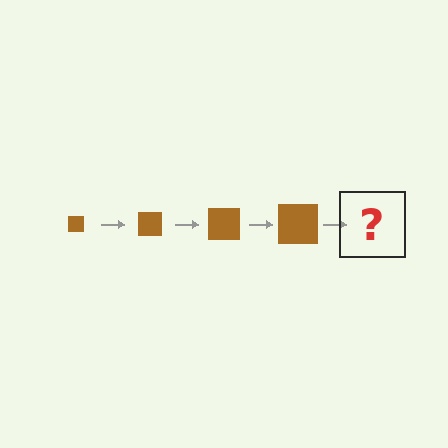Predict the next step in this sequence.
The next step is a brown square, larger than the previous one.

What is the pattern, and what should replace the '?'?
The pattern is that the square gets progressively larger each step. The '?' should be a brown square, larger than the previous one.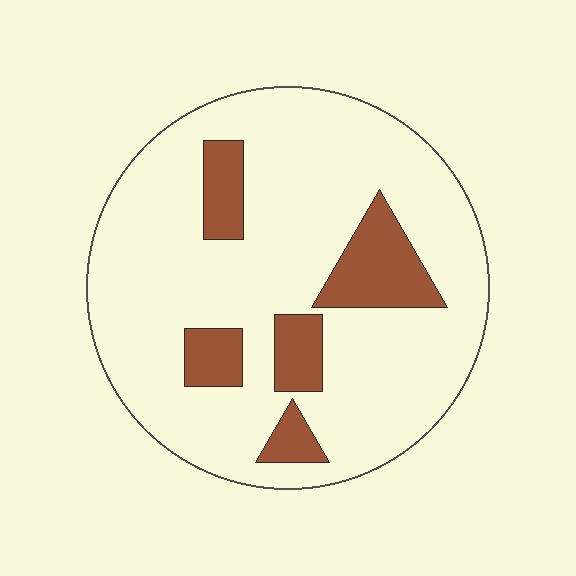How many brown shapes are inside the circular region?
5.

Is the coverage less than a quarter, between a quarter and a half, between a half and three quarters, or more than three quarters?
Less than a quarter.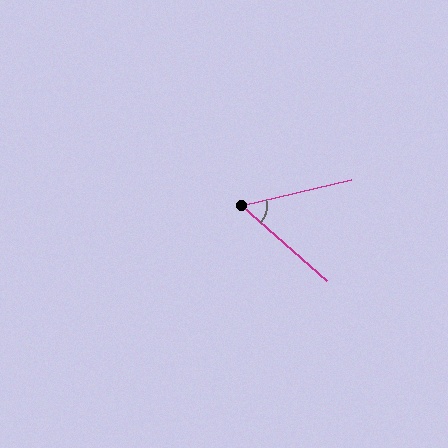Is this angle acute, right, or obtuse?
It is acute.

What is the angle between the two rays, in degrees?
Approximately 55 degrees.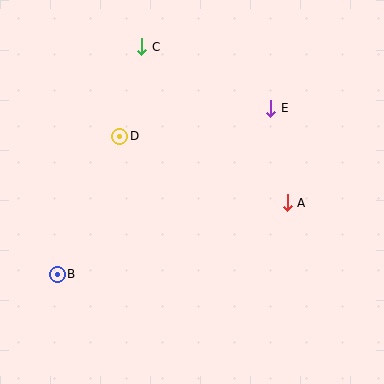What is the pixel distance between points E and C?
The distance between E and C is 143 pixels.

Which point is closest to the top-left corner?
Point C is closest to the top-left corner.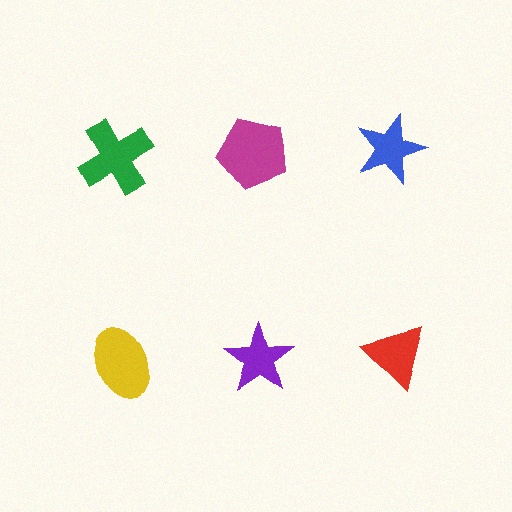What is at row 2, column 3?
A red triangle.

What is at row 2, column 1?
A yellow ellipse.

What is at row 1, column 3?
A blue star.